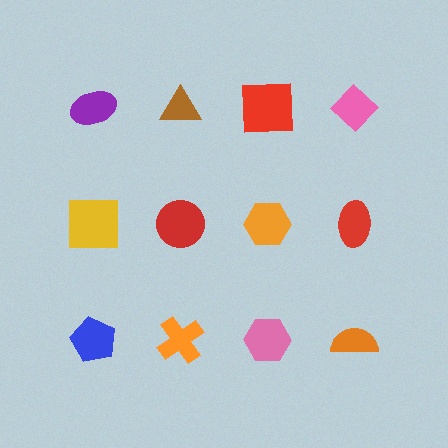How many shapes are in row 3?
4 shapes.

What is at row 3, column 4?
An orange semicircle.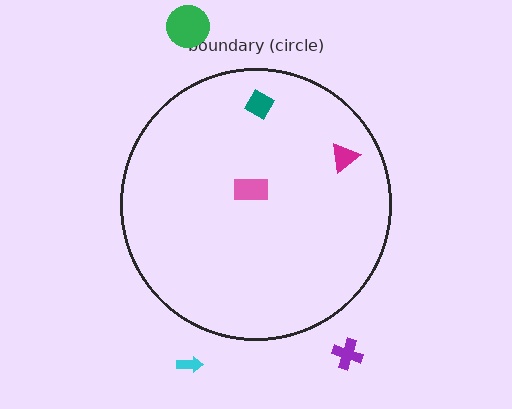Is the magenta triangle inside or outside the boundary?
Inside.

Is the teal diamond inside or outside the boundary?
Inside.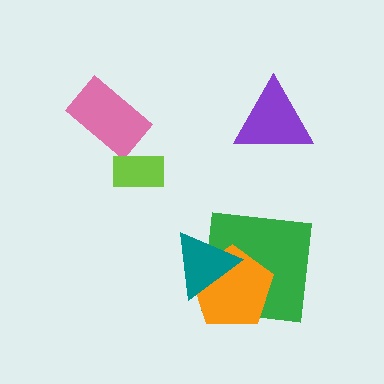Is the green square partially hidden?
Yes, it is partially covered by another shape.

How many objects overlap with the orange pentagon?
2 objects overlap with the orange pentagon.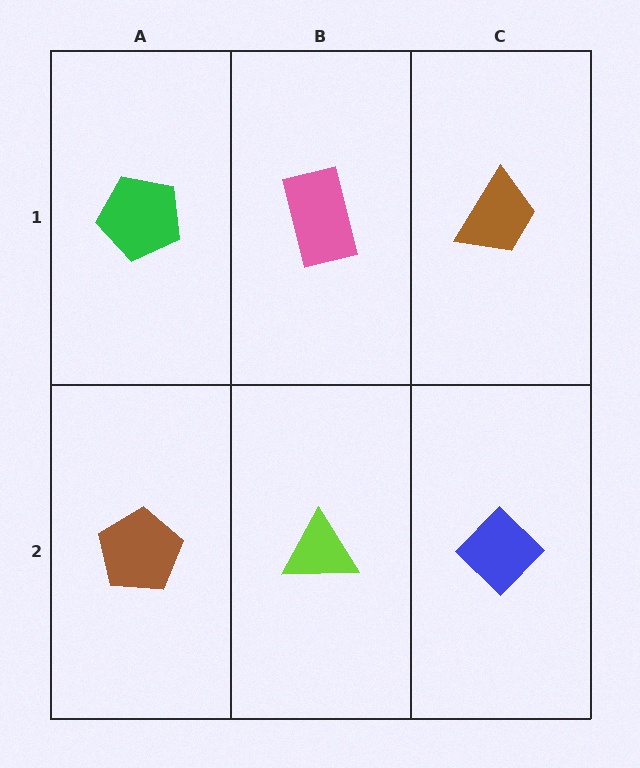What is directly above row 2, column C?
A brown trapezoid.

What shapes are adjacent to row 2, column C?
A brown trapezoid (row 1, column C), a lime triangle (row 2, column B).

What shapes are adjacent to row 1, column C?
A blue diamond (row 2, column C), a pink rectangle (row 1, column B).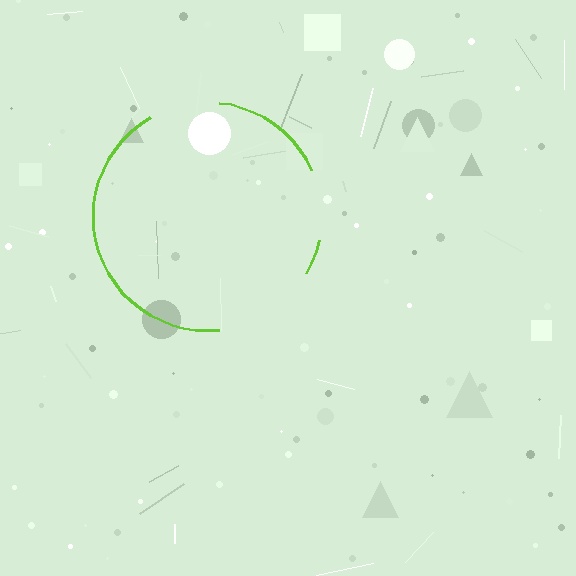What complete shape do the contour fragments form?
The contour fragments form a circle.